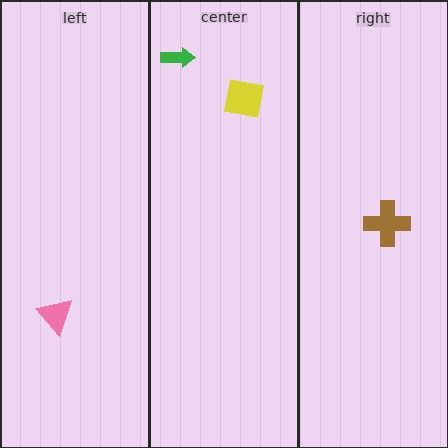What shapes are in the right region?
The brown cross.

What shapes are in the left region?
The pink triangle.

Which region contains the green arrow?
The center region.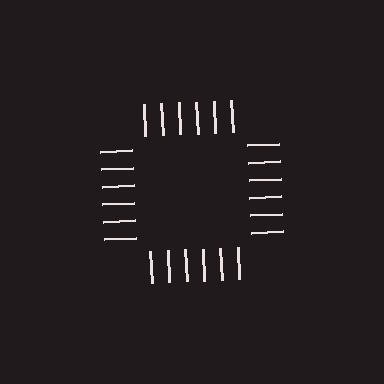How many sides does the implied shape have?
4 sides — the line-ends trace a square.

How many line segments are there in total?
24 — 6 along each of the 4 edges.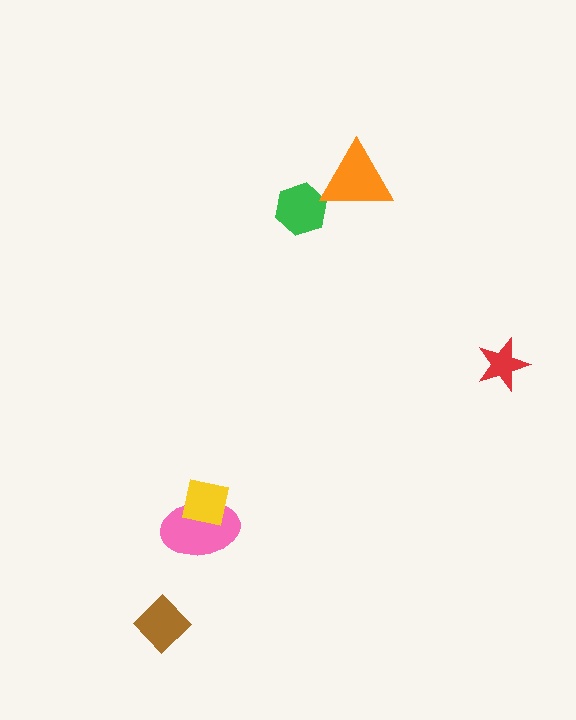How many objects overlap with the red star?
0 objects overlap with the red star.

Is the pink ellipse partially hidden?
Yes, it is partially covered by another shape.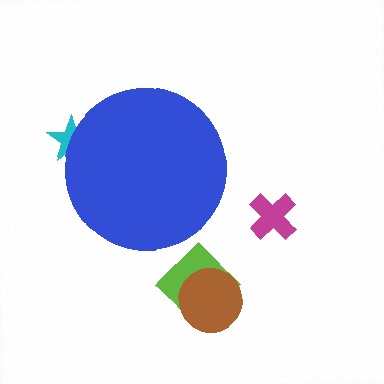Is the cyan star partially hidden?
Yes, the cyan star is partially hidden behind the blue circle.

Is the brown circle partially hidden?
No, the brown circle is fully visible.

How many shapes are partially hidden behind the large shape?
1 shape is partially hidden.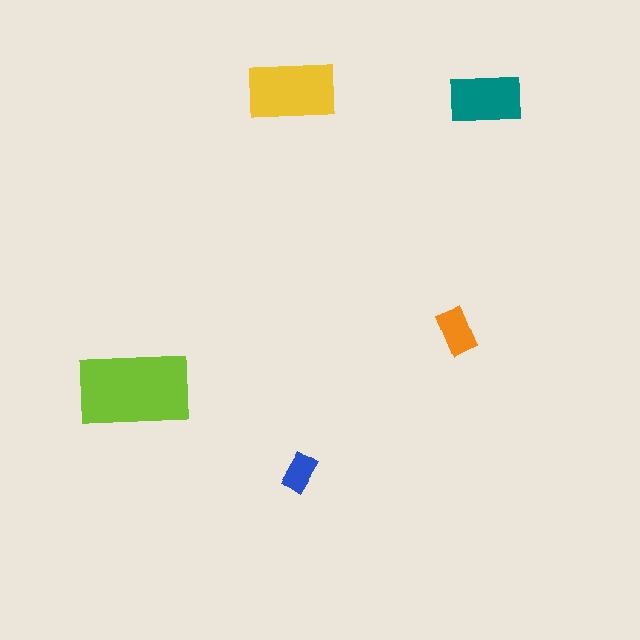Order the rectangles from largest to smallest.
the lime one, the yellow one, the teal one, the orange one, the blue one.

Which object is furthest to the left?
The lime rectangle is leftmost.